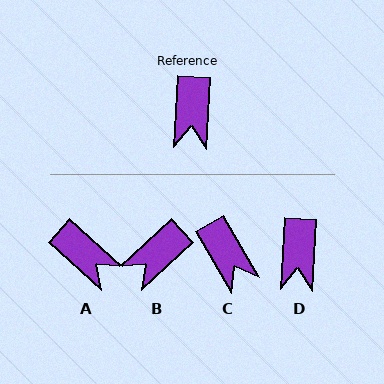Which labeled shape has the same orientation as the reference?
D.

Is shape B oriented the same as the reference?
No, it is off by about 44 degrees.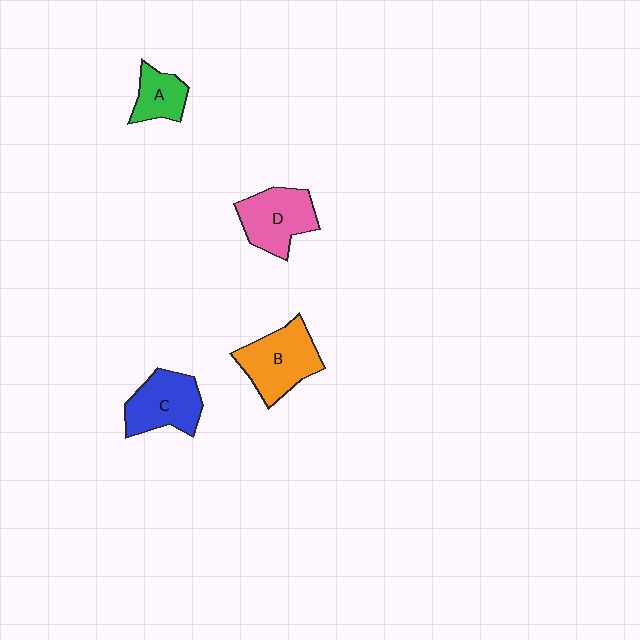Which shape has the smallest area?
Shape A (green).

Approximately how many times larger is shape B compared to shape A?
Approximately 1.9 times.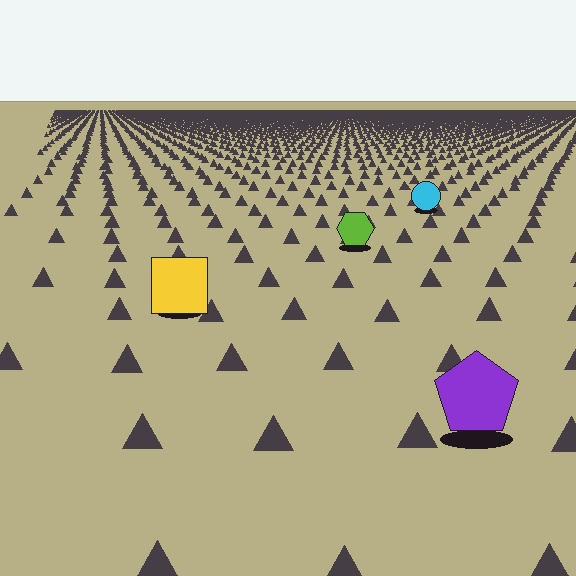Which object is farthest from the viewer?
The cyan circle is farthest from the viewer. It appears smaller and the ground texture around it is denser.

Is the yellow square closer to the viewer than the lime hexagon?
Yes. The yellow square is closer — you can tell from the texture gradient: the ground texture is coarser near it.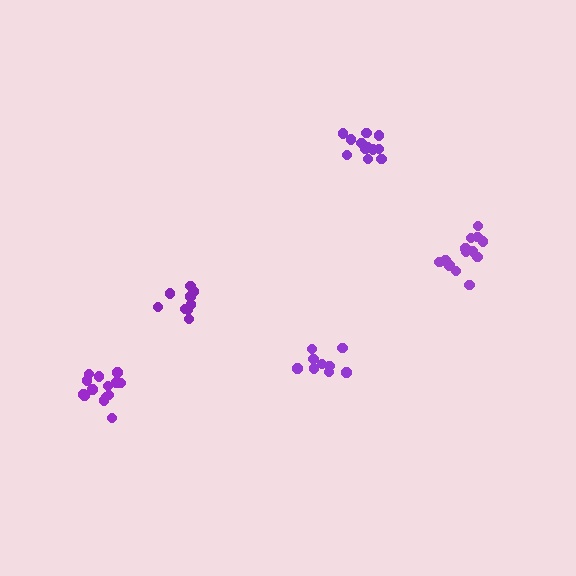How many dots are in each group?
Group 1: 9 dots, Group 2: 13 dots, Group 3: 14 dots, Group 4: 9 dots, Group 5: 12 dots (57 total).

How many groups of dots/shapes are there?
There are 5 groups.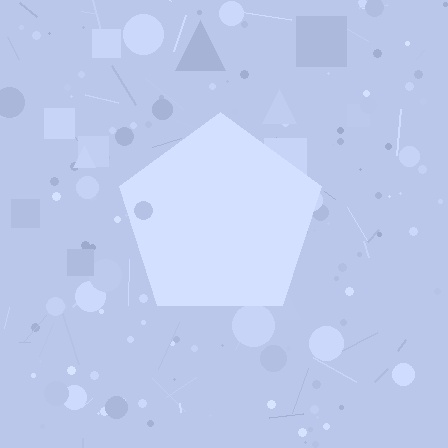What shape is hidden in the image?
A pentagon is hidden in the image.